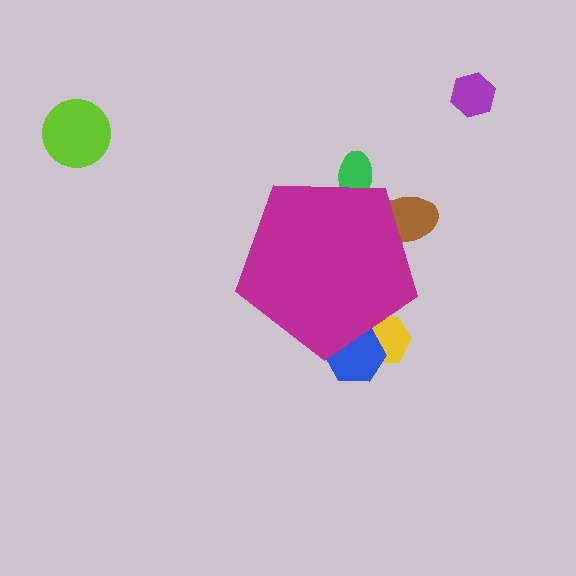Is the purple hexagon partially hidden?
No, the purple hexagon is fully visible.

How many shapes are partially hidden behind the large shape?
4 shapes are partially hidden.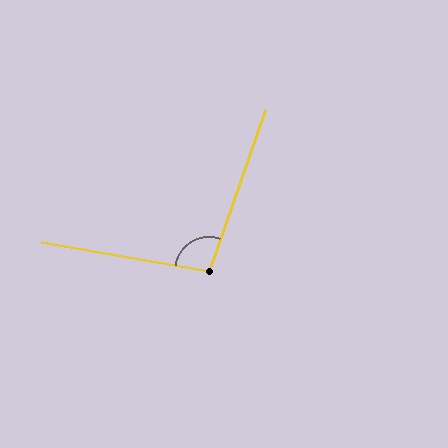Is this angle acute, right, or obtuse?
It is obtuse.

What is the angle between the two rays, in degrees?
Approximately 100 degrees.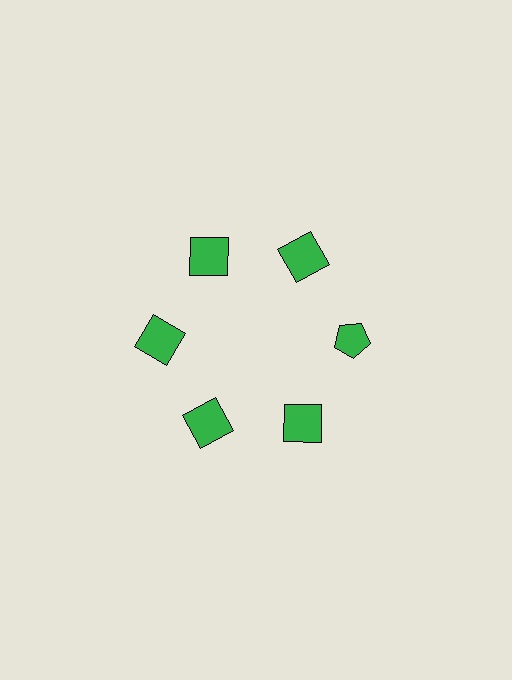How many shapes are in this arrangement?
There are 6 shapes arranged in a ring pattern.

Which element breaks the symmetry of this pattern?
The green pentagon at roughly the 3 o'clock position breaks the symmetry. All other shapes are green squares.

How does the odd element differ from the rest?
It has a different shape: pentagon instead of square.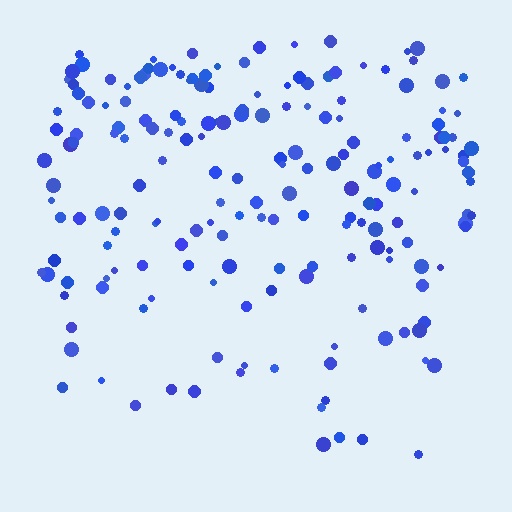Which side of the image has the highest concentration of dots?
The top.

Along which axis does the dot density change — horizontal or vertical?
Vertical.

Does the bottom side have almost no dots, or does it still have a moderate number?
Still a moderate number, just noticeably fewer than the top.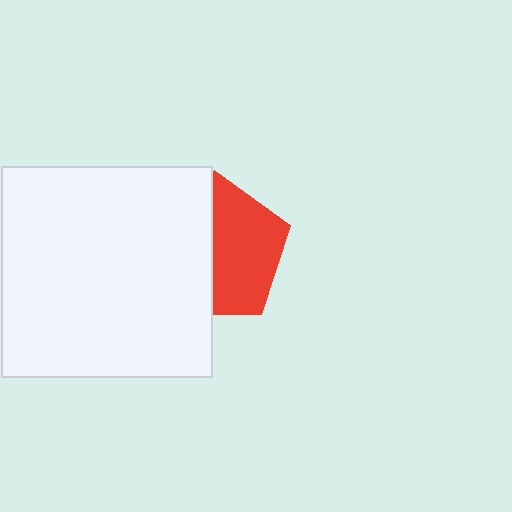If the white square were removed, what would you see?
You would see the complete red pentagon.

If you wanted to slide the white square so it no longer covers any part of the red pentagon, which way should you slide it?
Slide it left — that is the most direct way to separate the two shapes.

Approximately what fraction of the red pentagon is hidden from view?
Roughly 49% of the red pentagon is hidden behind the white square.